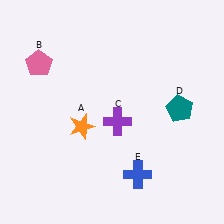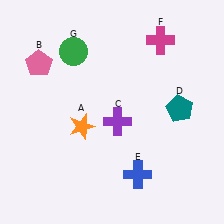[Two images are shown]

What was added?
A magenta cross (F), a green circle (G) were added in Image 2.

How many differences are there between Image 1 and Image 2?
There are 2 differences between the two images.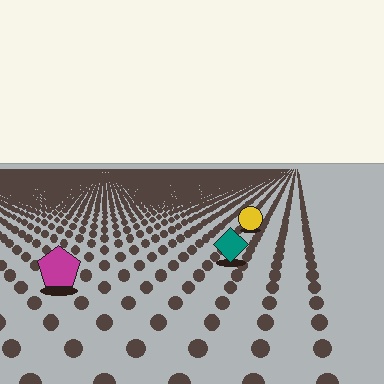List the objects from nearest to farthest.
From nearest to farthest: the magenta pentagon, the teal diamond, the yellow circle.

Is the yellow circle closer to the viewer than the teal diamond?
No. The teal diamond is closer — you can tell from the texture gradient: the ground texture is coarser near it.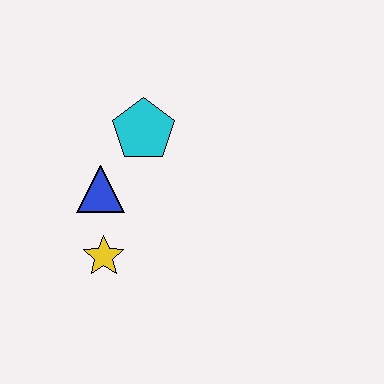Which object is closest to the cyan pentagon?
The blue triangle is closest to the cyan pentagon.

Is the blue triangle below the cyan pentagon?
Yes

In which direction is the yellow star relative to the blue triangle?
The yellow star is below the blue triangle.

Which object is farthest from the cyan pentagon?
The yellow star is farthest from the cyan pentagon.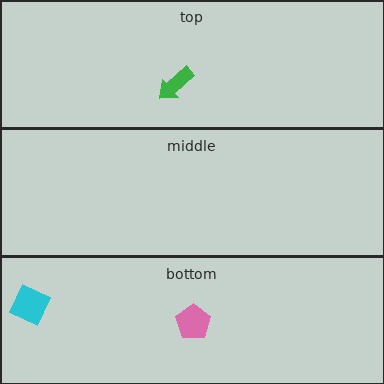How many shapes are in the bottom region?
2.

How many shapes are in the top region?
1.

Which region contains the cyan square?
The bottom region.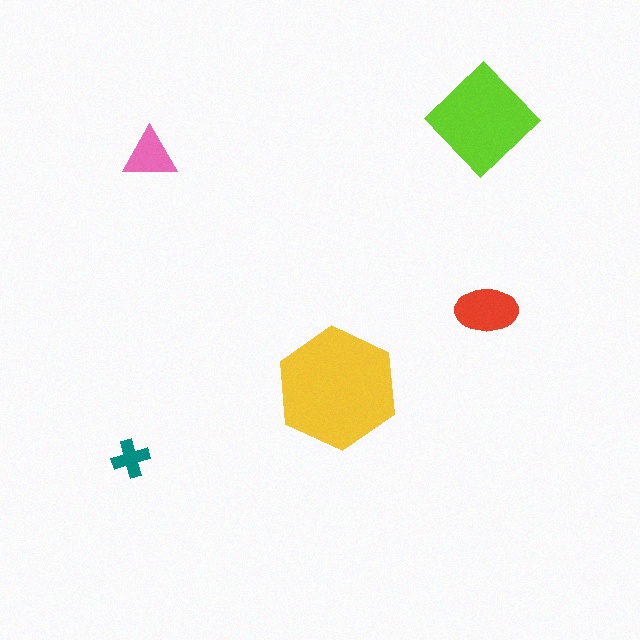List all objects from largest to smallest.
The yellow hexagon, the lime diamond, the red ellipse, the pink triangle, the teal cross.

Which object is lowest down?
The teal cross is bottommost.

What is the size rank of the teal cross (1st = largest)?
5th.